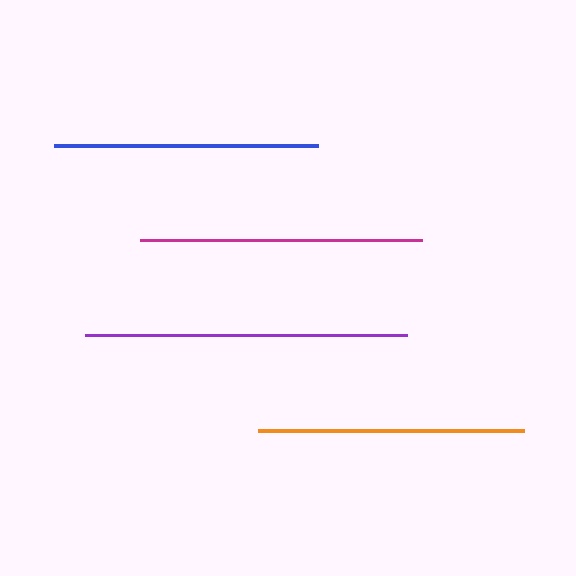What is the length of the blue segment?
The blue segment is approximately 264 pixels long.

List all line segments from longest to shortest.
From longest to shortest: purple, magenta, orange, blue.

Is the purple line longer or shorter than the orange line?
The purple line is longer than the orange line.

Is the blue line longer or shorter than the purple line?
The purple line is longer than the blue line.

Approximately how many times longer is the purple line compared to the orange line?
The purple line is approximately 1.2 times the length of the orange line.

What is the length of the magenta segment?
The magenta segment is approximately 282 pixels long.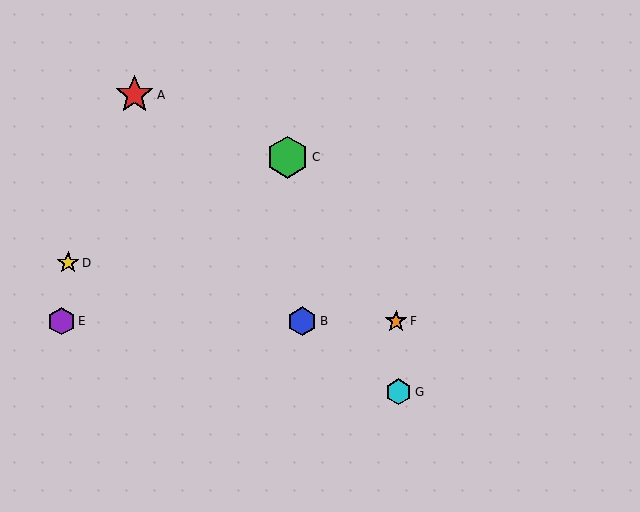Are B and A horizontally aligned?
No, B is at y≈321 and A is at y≈95.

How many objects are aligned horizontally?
3 objects (B, E, F) are aligned horizontally.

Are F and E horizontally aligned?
Yes, both are at y≈321.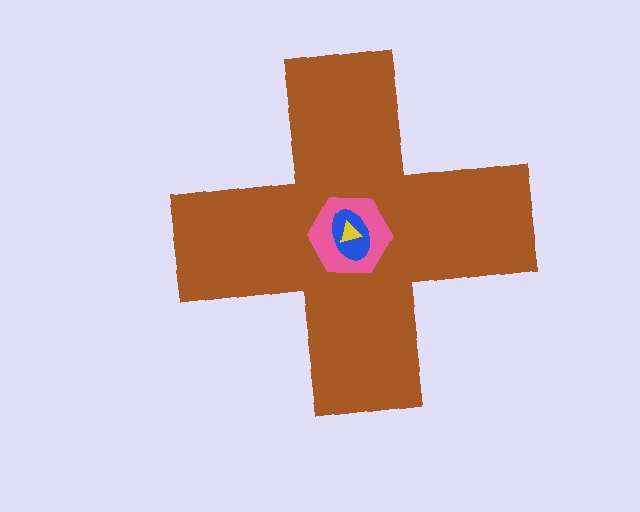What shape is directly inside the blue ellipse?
The yellow triangle.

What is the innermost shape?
The yellow triangle.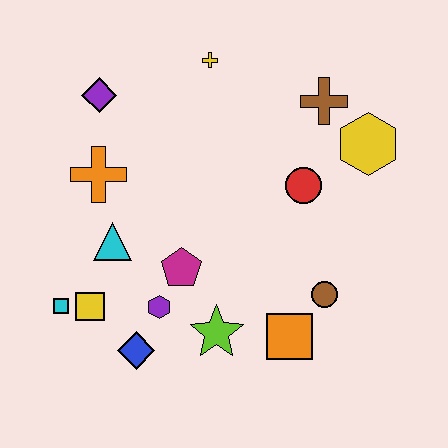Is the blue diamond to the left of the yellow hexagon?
Yes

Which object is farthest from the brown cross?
The cyan square is farthest from the brown cross.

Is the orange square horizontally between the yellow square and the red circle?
Yes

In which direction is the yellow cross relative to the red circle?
The yellow cross is above the red circle.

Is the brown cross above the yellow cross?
No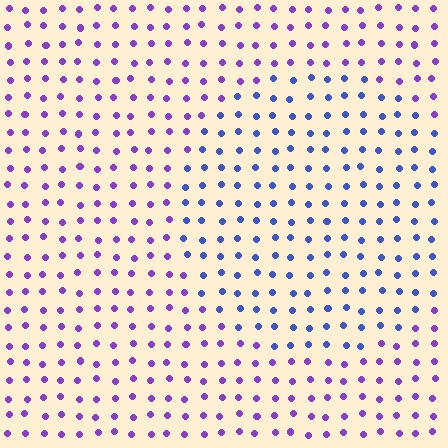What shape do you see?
I see a circle.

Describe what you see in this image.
The image is filled with small purple elements in a uniform arrangement. A circle-shaped region is visible where the elements are tinted to a slightly different hue, forming a subtle color boundary.